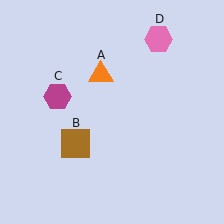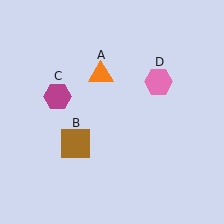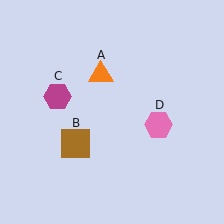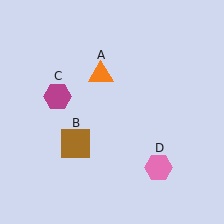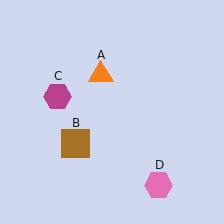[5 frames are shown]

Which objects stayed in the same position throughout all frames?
Orange triangle (object A) and brown square (object B) and magenta hexagon (object C) remained stationary.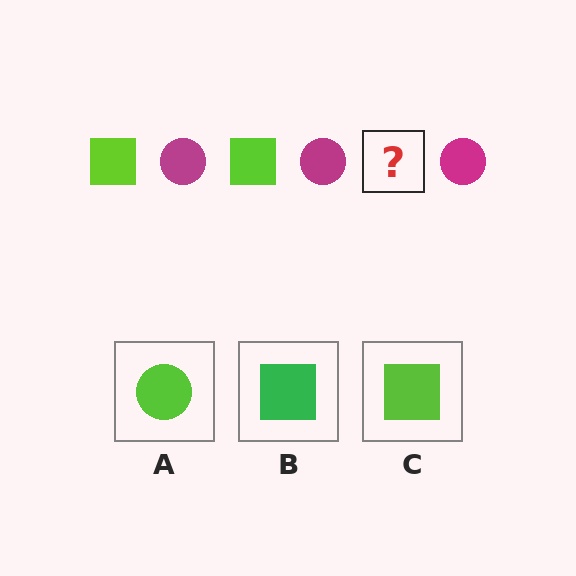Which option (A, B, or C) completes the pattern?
C.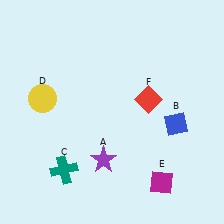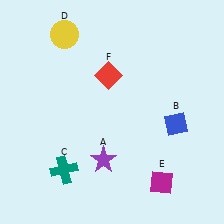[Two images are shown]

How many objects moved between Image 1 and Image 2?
2 objects moved between the two images.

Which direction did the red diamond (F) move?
The red diamond (F) moved left.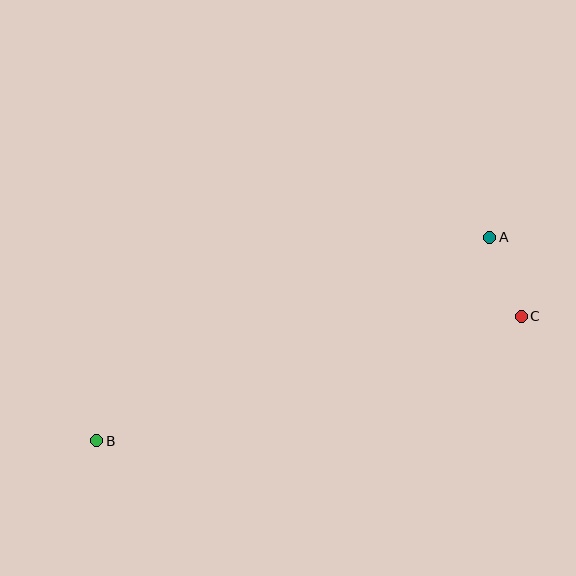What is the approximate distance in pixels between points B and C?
The distance between B and C is approximately 443 pixels.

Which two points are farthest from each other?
Points A and B are farthest from each other.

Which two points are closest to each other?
Points A and C are closest to each other.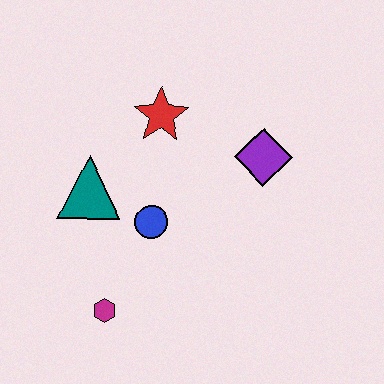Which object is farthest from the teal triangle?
The purple diamond is farthest from the teal triangle.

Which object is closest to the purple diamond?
The red star is closest to the purple diamond.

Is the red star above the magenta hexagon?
Yes